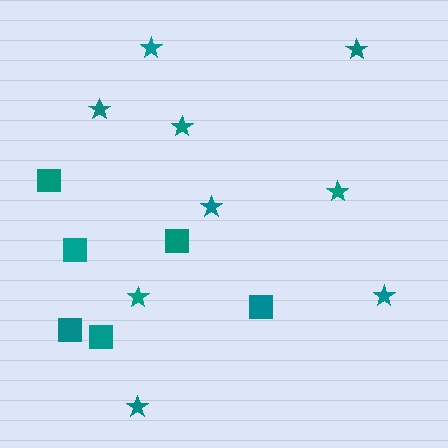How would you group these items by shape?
There are 2 groups: one group of squares (6) and one group of stars (9).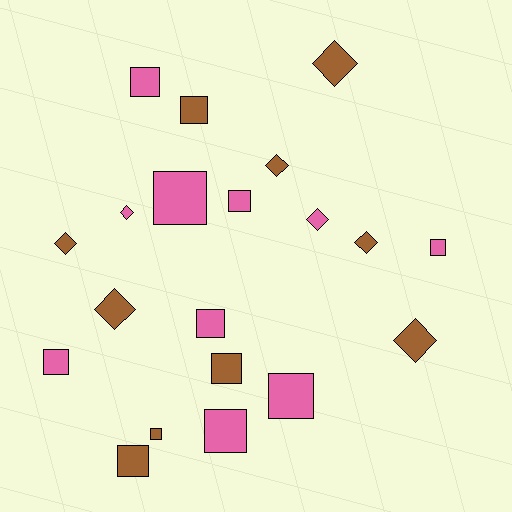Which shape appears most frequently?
Square, with 12 objects.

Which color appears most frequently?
Brown, with 10 objects.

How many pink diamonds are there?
There are 2 pink diamonds.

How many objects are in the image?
There are 20 objects.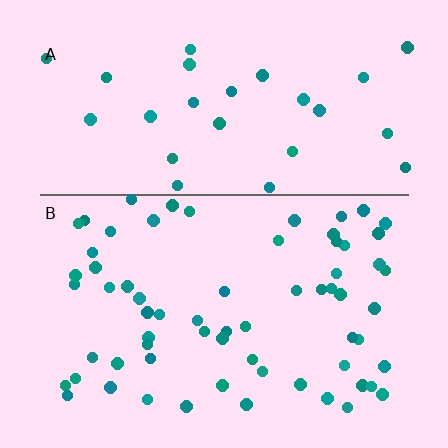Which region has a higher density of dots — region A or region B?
B (the bottom).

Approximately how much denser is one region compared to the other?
Approximately 2.3× — region B over region A.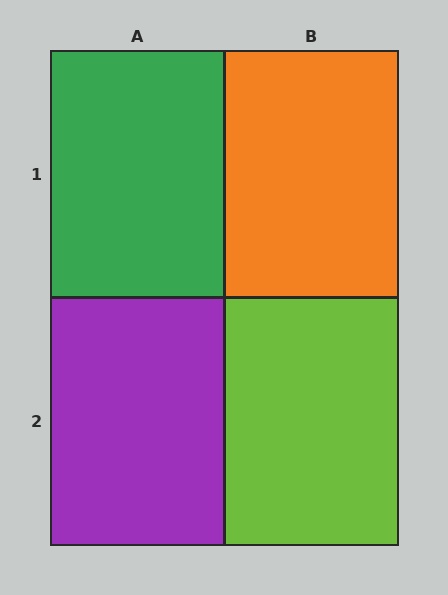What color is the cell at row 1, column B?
Orange.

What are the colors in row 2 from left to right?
Purple, lime.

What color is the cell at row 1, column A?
Green.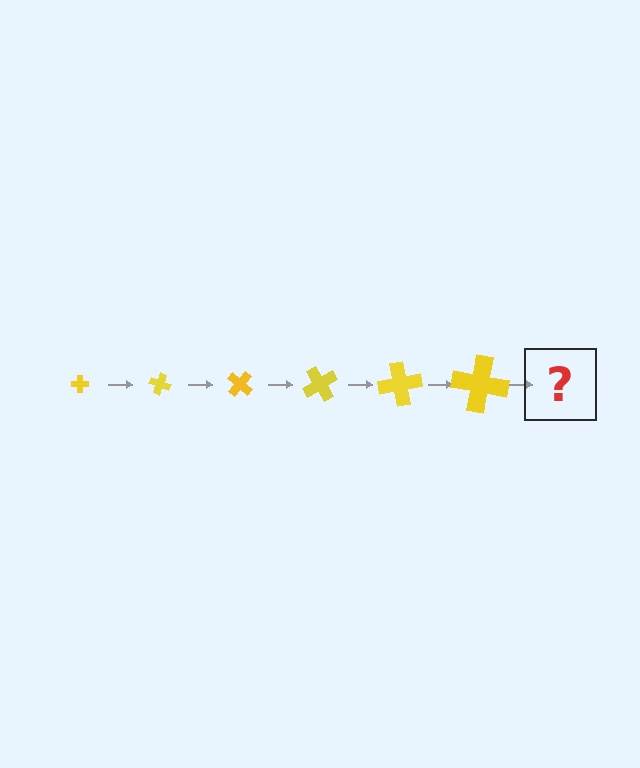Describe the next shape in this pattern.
It should be a cross, larger than the previous one and rotated 120 degrees from the start.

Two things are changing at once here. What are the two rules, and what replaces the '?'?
The two rules are that the cross grows larger each step and it rotates 20 degrees each step. The '?' should be a cross, larger than the previous one and rotated 120 degrees from the start.